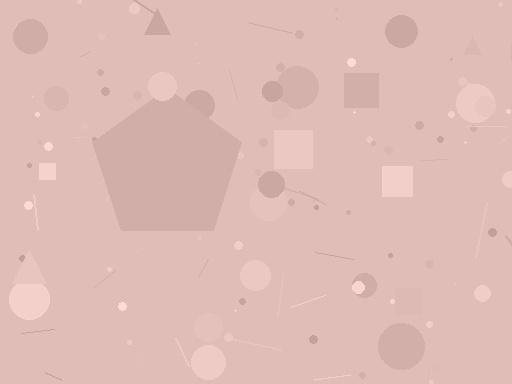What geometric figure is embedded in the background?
A pentagon is embedded in the background.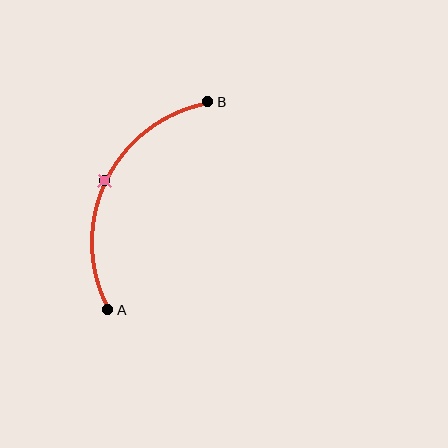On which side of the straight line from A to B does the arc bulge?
The arc bulges to the left of the straight line connecting A and B.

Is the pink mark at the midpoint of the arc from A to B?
Yes. The pink mark lies on the arc at equal arc-length from both A and B — it is the arc midpoint.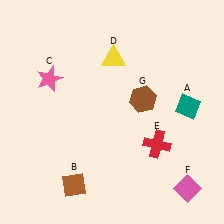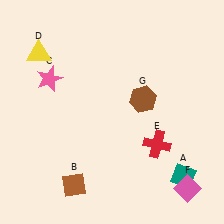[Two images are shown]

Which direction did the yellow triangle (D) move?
The yellow triangle (D) moved left.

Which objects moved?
The objects that moved are: the teal diamond (A), the yellow triangle (D).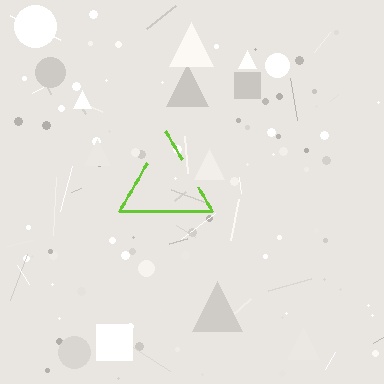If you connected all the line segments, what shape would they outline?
They would outline a triangle.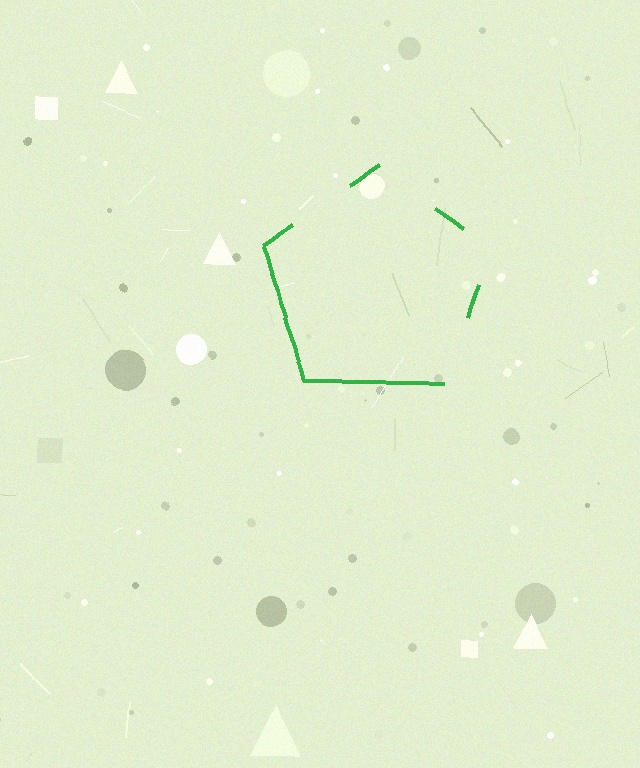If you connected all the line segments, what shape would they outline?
They would outline a pentagon.